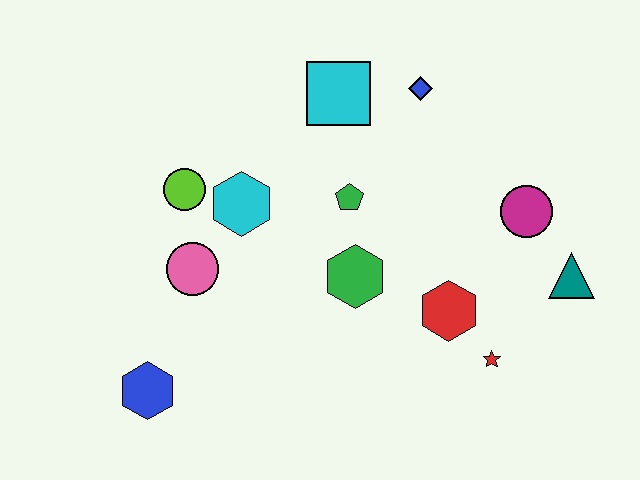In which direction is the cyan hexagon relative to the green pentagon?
The cyan hexagon is to the left of the green pentagon.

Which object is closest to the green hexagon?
The green pentagon is closest to the green hexagon.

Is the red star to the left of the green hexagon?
No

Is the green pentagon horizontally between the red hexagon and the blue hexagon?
Yes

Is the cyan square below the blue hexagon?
No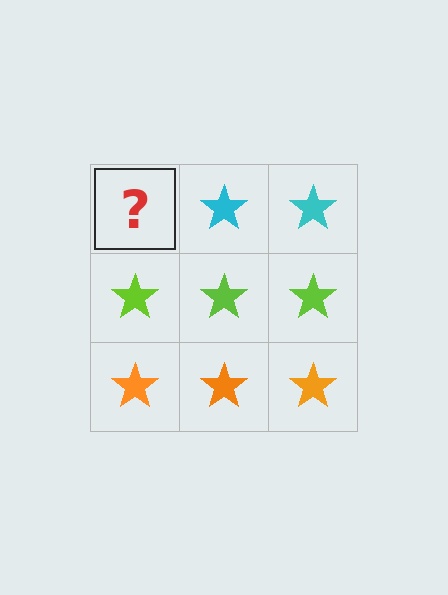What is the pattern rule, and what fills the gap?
The rule is that each row has a consistent color. The gap should be filled with a cyan star.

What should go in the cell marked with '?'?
The missing cell should contain a cyan star.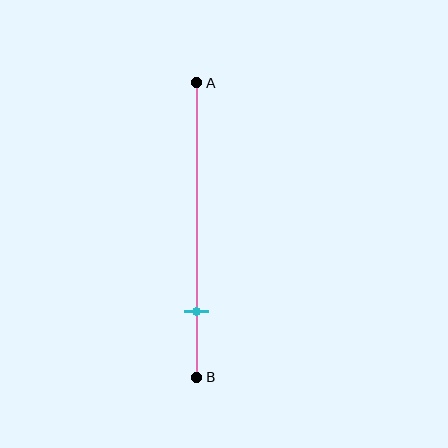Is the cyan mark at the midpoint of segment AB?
No, the mark is at about 80% from A, not at the 50% midpoint.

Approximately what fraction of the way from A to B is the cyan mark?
The cyan mark is approximately 80% of the way from A to B.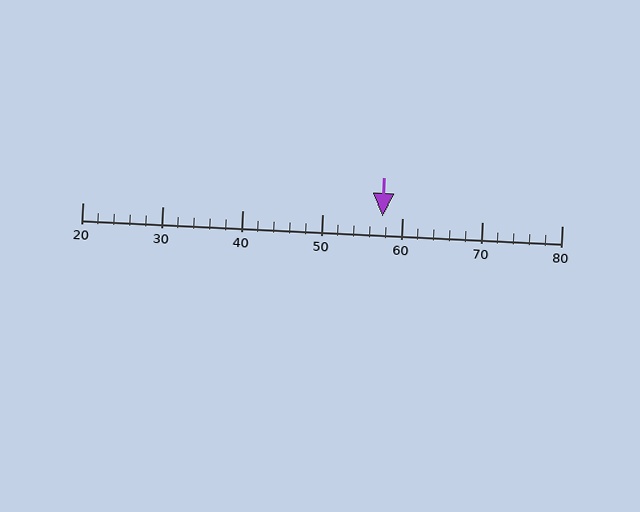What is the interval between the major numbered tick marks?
The major tick marks are spaced 10 units apart.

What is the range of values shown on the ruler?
The ruler shows values from 20 to 80.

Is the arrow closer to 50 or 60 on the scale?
The arrow is closer to 60.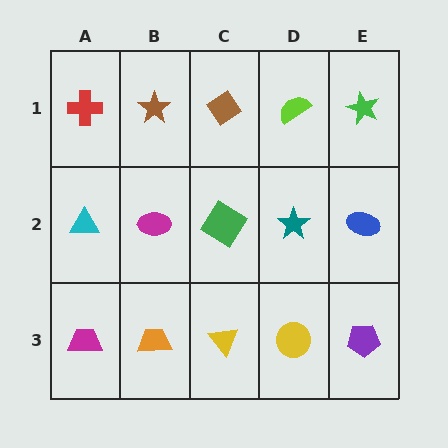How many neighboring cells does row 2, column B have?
4.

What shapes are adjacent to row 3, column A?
A cyan triangle (row 2, column A), an orange trapezoid (row 3, column B).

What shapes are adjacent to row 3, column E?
A blue ellipse (row 2, column E), a yellow circle (row 3, column D).